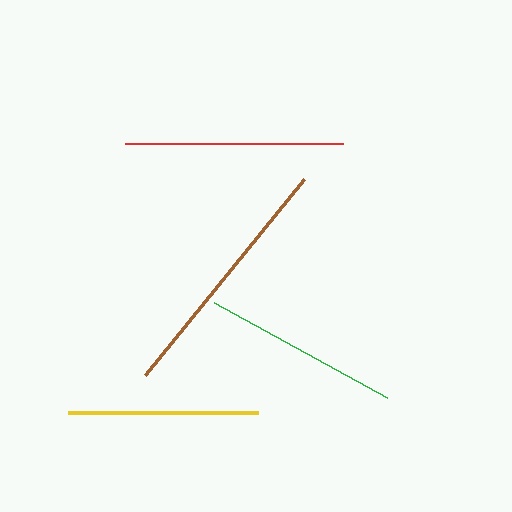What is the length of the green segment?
The green segment is approximately 197 pixels long.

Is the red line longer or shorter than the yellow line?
The red line is longer than the yellow line.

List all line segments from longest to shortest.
From longest to shortest: brown, red, green, yellow.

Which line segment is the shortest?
The yellow line is the shortest at approximately 190 pixels.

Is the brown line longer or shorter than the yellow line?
The brown line is longer than the yellow line.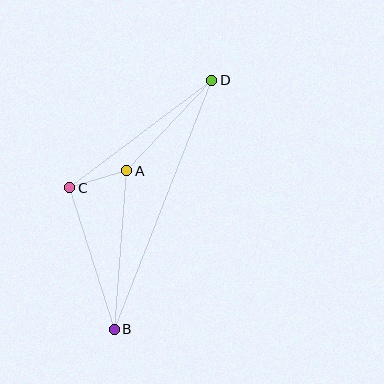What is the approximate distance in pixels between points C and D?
The distance between C and D is approximately 178 pixels.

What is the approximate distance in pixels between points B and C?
The distance between B and C is approximately 148 pixels.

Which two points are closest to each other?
Points A and C are closest to each other.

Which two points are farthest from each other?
Points B and D are farthest from each other.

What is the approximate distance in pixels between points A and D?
The distance between A and D is approximately 124 pixels.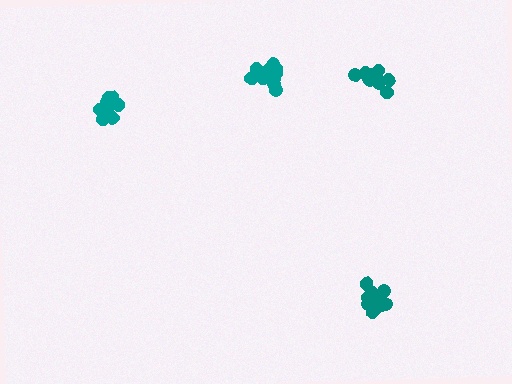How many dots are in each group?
Group 1: 12 dots, Group 2: 10 dots, Group 3: 11 dots, Group 4: 9 dots (42 total).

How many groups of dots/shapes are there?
There are 4 groups.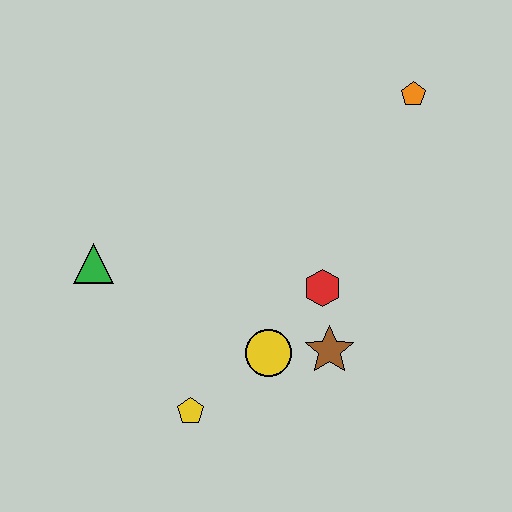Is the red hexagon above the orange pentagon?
No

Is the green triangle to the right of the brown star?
No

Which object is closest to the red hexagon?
The brown star is closest to the red hexagon.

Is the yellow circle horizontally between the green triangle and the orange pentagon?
Yes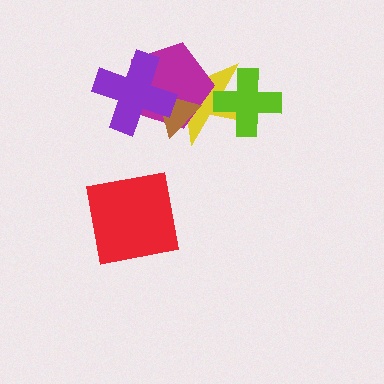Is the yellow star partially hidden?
Yes, it is partially covered by another shape.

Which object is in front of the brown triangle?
The purple cross is in front of the brown triangle.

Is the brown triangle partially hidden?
Yes, it is partially covered by another shape.